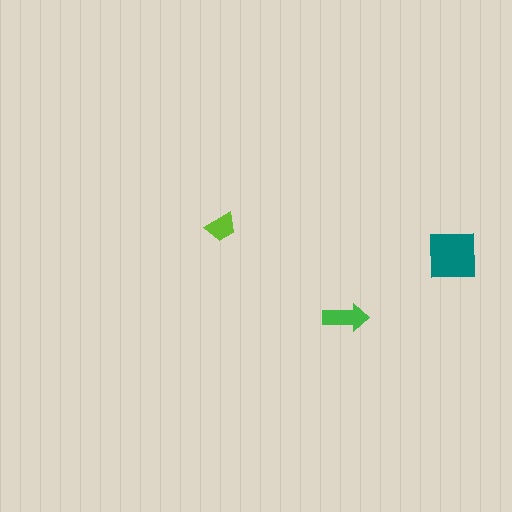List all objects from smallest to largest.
The lime trapezoid, the green arrow, the teal square.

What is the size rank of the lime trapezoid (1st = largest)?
3rd.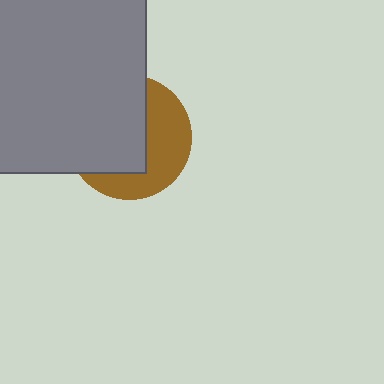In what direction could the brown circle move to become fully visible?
The brown circle could move right. That would shift it out from behind the gray square entirely.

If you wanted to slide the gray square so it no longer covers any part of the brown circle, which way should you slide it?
Slide it left — that is the most direct way to separate the two shapes.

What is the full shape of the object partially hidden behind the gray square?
The partially hidden object is a brown circle.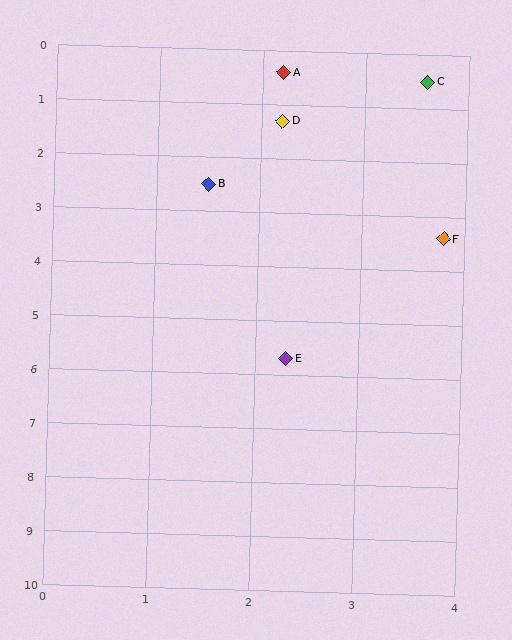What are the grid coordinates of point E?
Point E is at approximately (2.3, 5.7).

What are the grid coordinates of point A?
Point A is at approximately (2.2, 0.4).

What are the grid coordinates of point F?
Point F is at approximately (3.8, 3.4).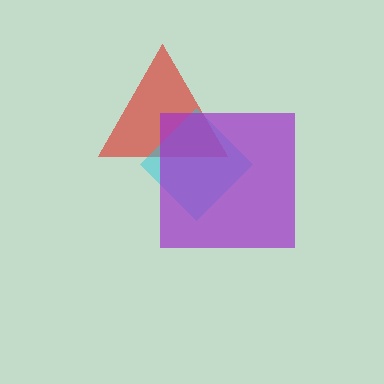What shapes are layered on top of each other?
The layered shapes are: a red triangle, a cyan diamond, a purple square.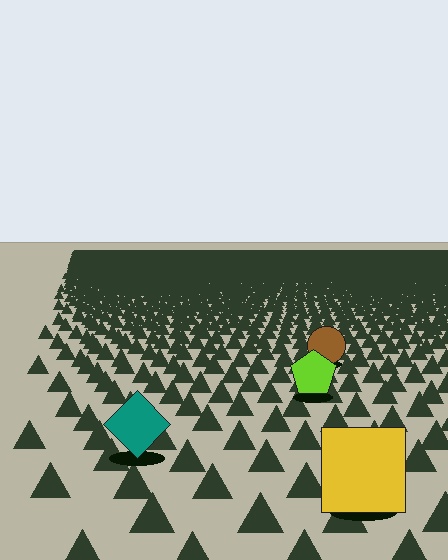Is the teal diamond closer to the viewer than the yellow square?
No. The yellow square is closer — you can tell from the texture gradient: the ground texture is coarser near it.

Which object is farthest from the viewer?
The brown circle is farthest from the viewer. It appears smaller and the ground texture around it is denser.